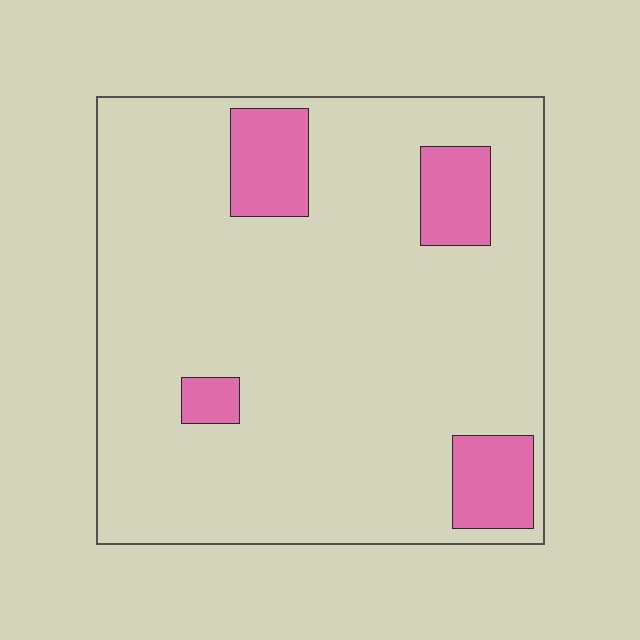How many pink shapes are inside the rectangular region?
4.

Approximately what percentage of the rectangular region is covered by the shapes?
Approximately 15%.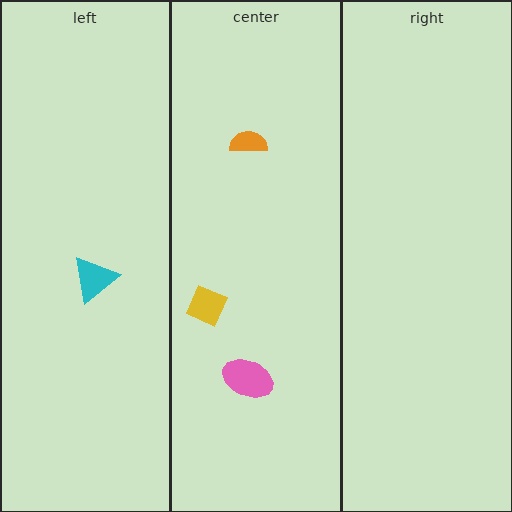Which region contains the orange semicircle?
The center region.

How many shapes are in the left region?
1.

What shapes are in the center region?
The pink ellipse, the yellow diamond, the orange semicircle.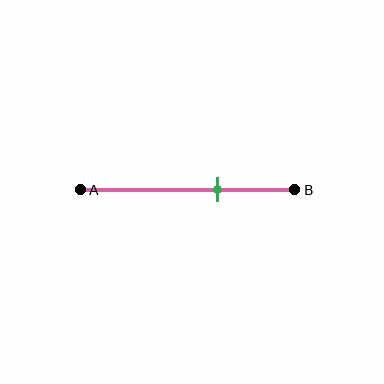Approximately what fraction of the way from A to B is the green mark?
The green mark is approximately 65% of the way from A to B.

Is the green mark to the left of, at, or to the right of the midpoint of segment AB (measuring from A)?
The green mark is to the right of the midpoint of segment AB.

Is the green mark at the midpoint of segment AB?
No, the mark is at about 65% from A, not at the 50% midpoint.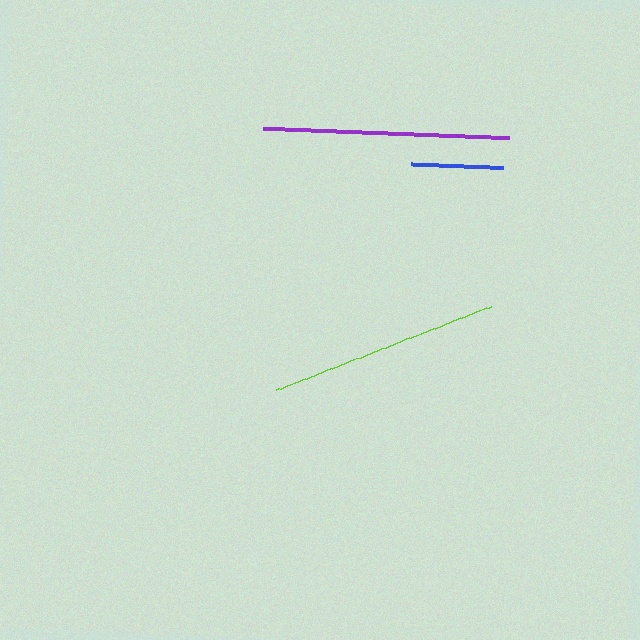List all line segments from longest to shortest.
From longest to shortest: purple, lime, blue.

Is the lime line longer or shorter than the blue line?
The lime line is longer than the blue line.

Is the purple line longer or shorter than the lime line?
The purple line is longer than the lime line.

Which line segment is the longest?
The purple line is the longest at approximately 247 pixels.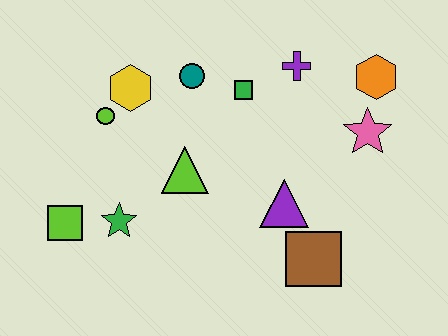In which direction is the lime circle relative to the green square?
The lime circle is to the left of the green square.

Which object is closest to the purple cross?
The green square is closest to the purple cross.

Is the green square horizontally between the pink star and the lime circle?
Yes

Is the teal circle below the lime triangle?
No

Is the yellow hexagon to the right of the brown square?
No